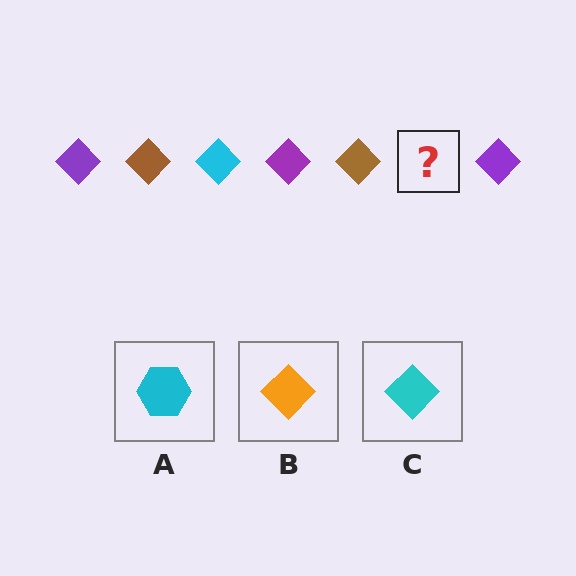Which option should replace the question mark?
Option C.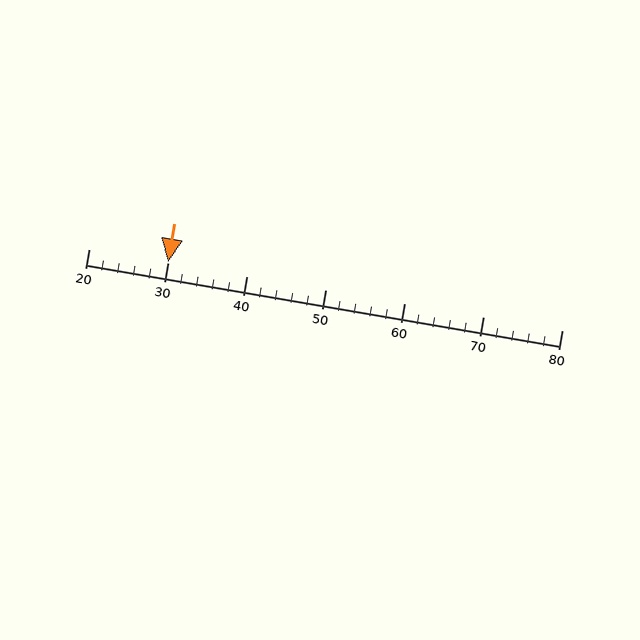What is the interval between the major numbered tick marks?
The major tick marks are spaced 10 units apart.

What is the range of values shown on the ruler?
The ruler shows values from 20 to 80.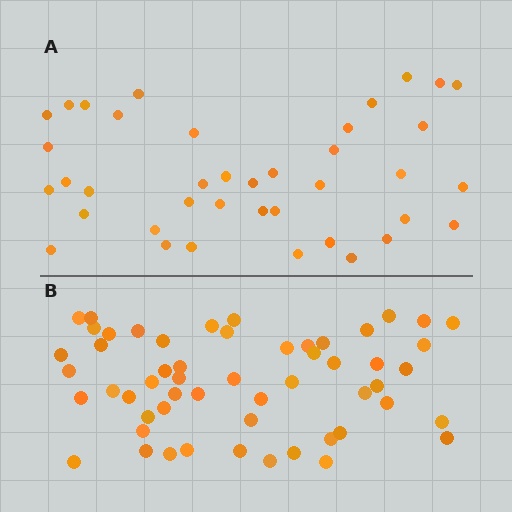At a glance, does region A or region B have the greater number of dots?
Region B (the bottom region) has more dots.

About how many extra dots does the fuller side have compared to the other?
Region B has approximately 15 more dots than region A.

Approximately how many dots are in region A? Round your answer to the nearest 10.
About 40 dots. (The exact count is 39, which rounds to 40.)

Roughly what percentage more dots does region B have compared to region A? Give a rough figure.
About 40% more.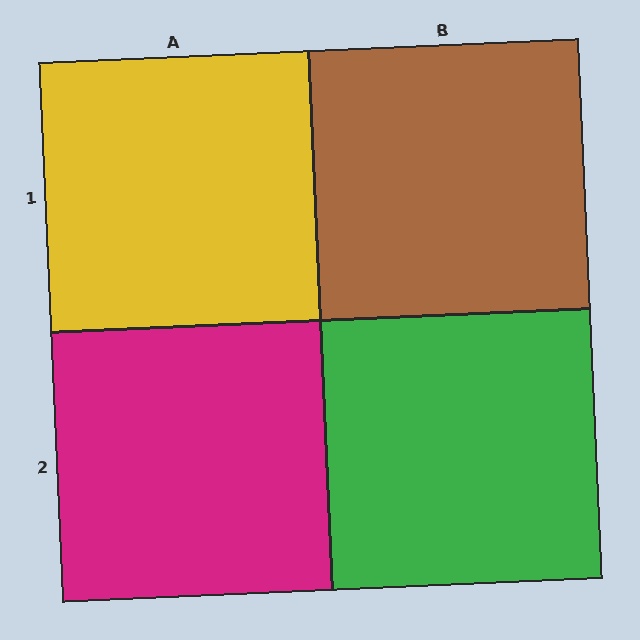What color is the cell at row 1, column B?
Brown.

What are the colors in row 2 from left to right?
Magenta, green.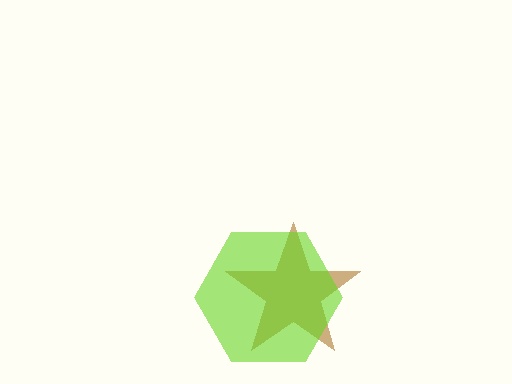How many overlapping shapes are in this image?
There are 2 overlapping shapes in the image.